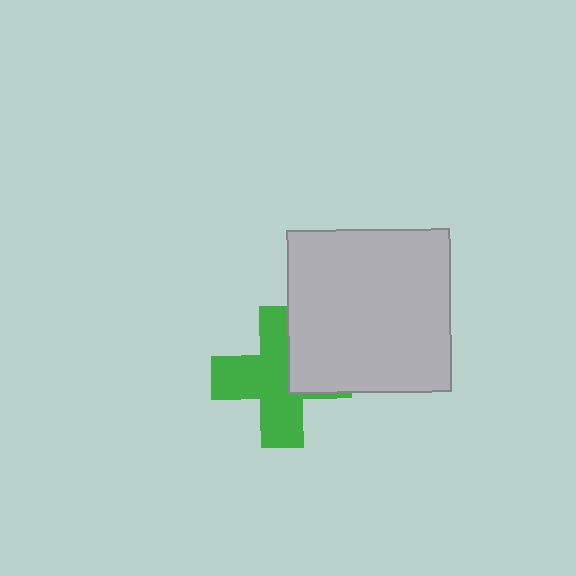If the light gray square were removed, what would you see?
You would see the complete green cross.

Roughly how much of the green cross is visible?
Most of it is visible (roughly 70%).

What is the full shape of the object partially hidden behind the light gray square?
The partially hidden object is a green cross.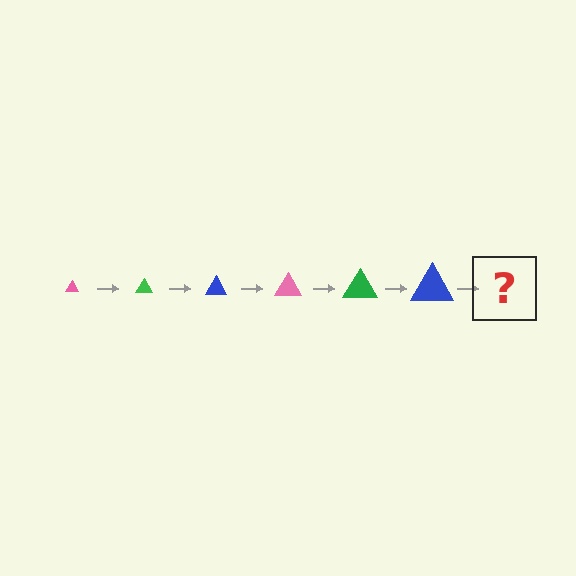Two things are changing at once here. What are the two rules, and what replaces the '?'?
The two rules are that the triangle grows larger each step and the color cycles through pink, green, and blue. The '?' should be a pink triangle, larger than the previous one.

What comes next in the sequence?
The next element should be a pink triangle, larger than the previous one.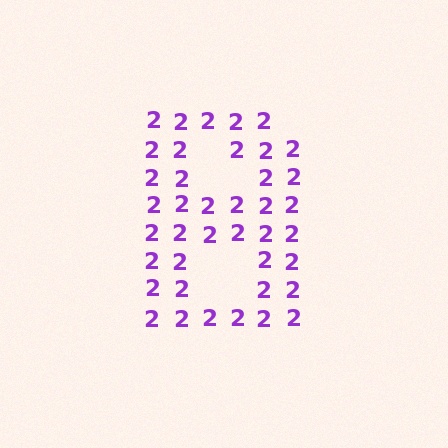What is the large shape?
The large shape is the letter B.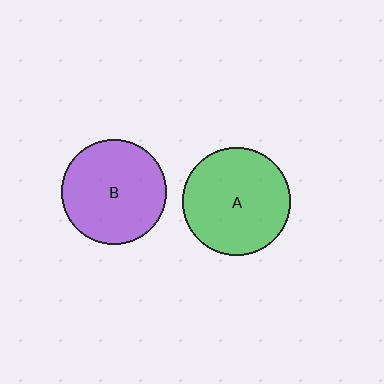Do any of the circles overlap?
No, none of the circles overlap.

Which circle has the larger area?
Circle A (green).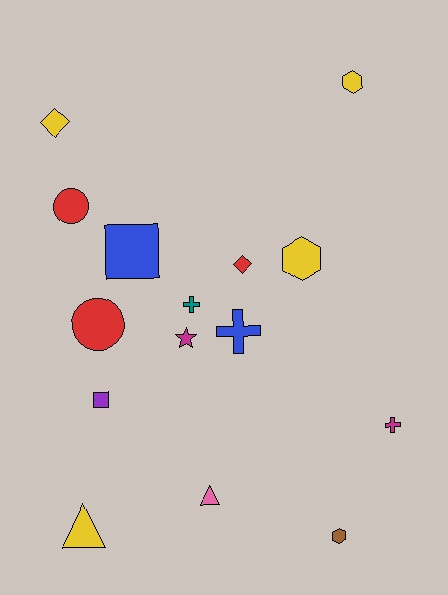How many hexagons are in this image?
There are 3 hexagons.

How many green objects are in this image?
There are no green objects.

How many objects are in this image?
There are 15 objects.